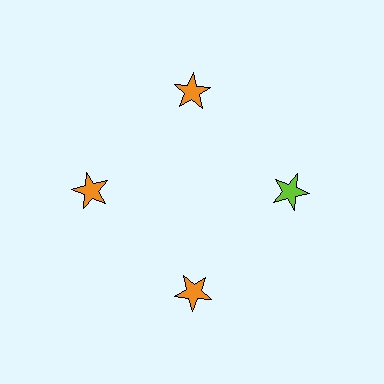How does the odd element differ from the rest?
It has a different color: lime instead of orange.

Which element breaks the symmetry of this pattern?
The lime star at roughly the 3 o'clock position breaks the symmetry. All other shapes are orange stars.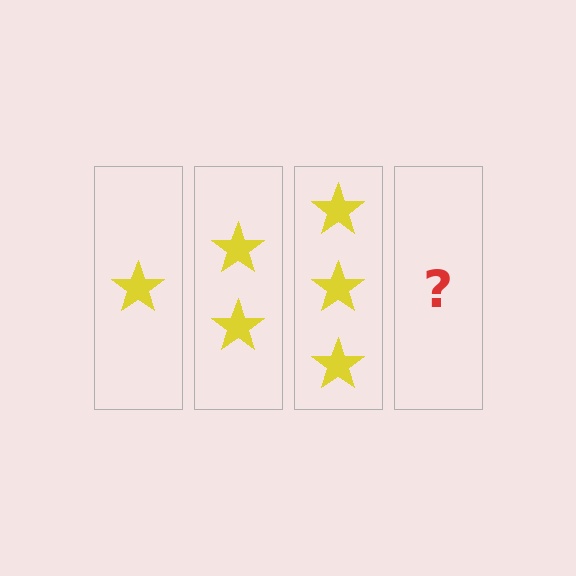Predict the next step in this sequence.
The next step is 4 stars.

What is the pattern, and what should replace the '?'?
The pattern is that each step adds one more star. The '?' should be 4 stars.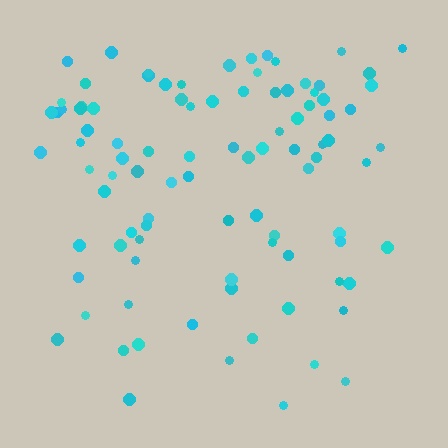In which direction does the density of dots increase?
From bottom to top, with the top side densest.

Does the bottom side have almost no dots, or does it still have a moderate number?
Still a moderate number, just noticeably fewer than the top.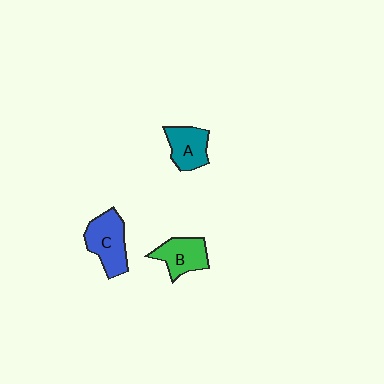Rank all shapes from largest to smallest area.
From largest to smallest: C (blue), B (green), A (teal).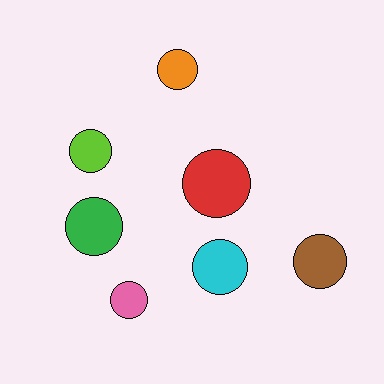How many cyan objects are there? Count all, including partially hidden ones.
There is 1 cyan object.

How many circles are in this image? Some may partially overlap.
There are 7 circles.